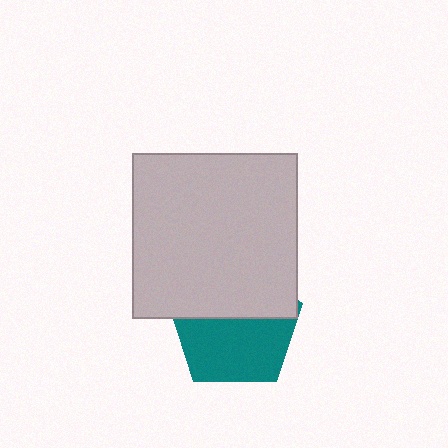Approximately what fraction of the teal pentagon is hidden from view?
Roughly 45% of the teal pentagon is hidden behind the light gray square.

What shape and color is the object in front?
The object in front is a light gray square.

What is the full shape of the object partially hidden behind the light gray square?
The partially hidden object is a teal pentagon.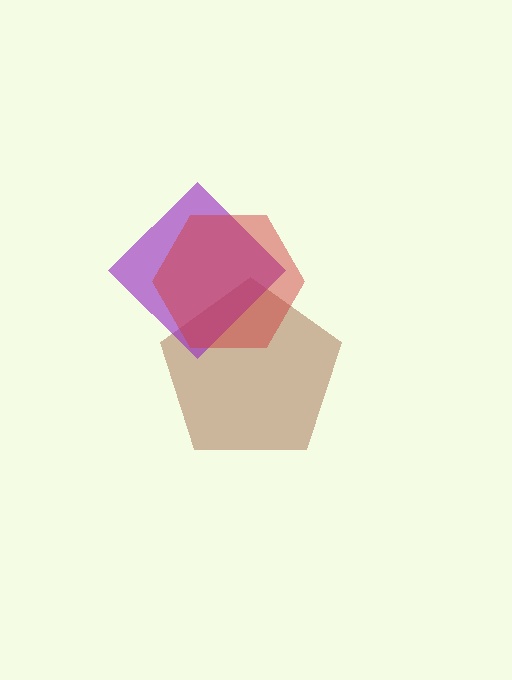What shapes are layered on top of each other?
The layered shapes are: a brown pentagon, a purple diamond, a red hexagon.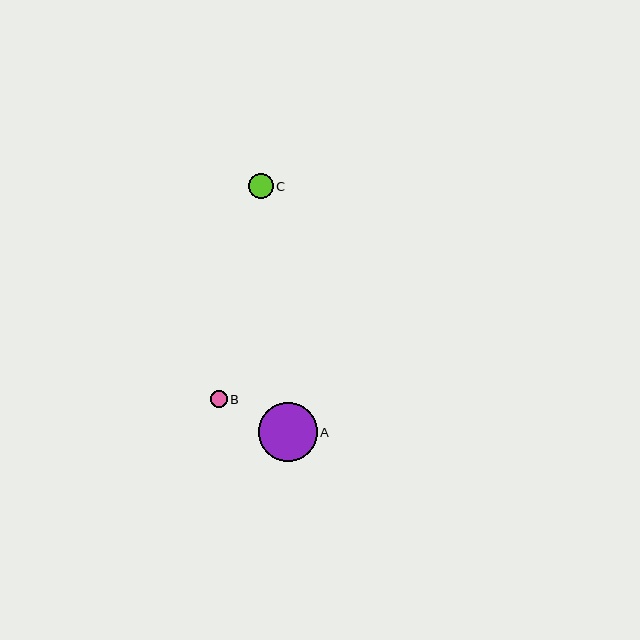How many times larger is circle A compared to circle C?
Circle A is approximately 2.3 times the size of circle C.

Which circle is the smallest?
Circle B is the smallest with a size of approximately 17 pixels.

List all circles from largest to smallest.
From largest to smallest: A, C, B.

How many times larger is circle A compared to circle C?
Circle A is approximately 2.3 times the size of circle C.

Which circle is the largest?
Circle A is the largest with a size of approximately 59 pixels.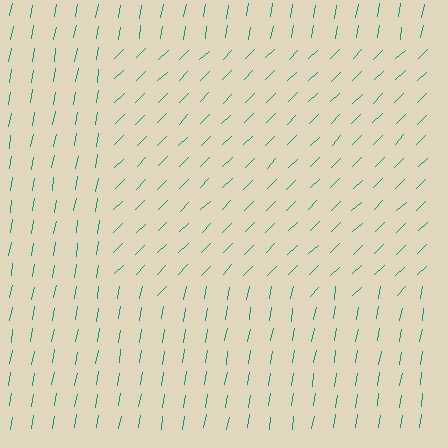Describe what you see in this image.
The image is filled with small teal line segments. A rectangle region in the image has lines oriented differently from the surrounding lines, creating a visible texture boundary.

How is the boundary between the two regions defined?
The boundary is defined purely by a change in line orientation (approximately 35 degrees difference). All lines are the same color and thickness.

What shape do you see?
I see a rectangle.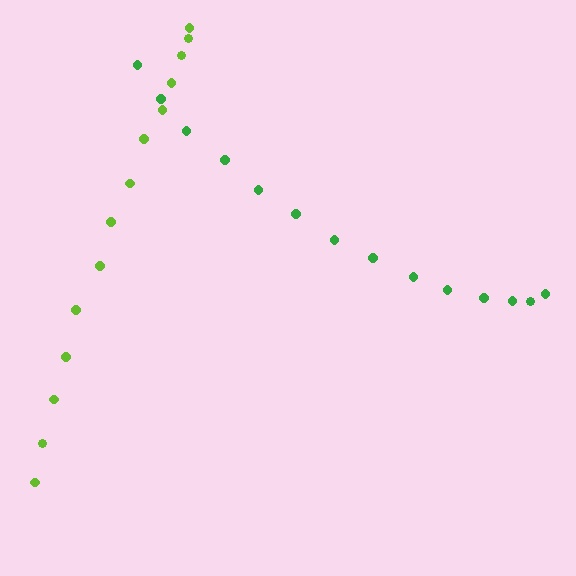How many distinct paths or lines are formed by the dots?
There are 2 distinct paths.